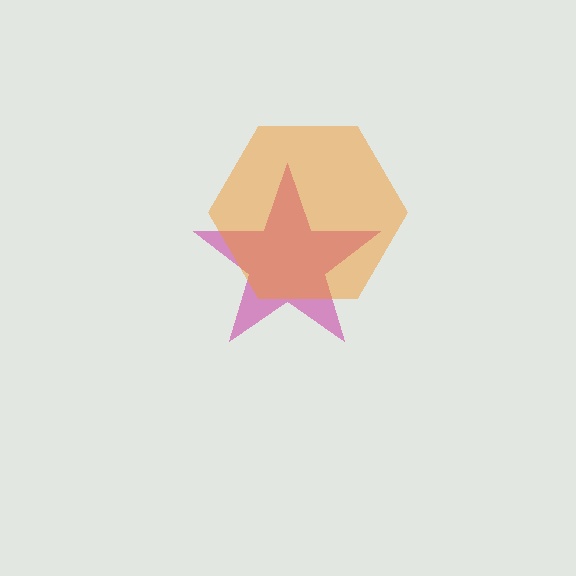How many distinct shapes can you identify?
There are 2 distinct shapes: a magenta star, an orange hexagon.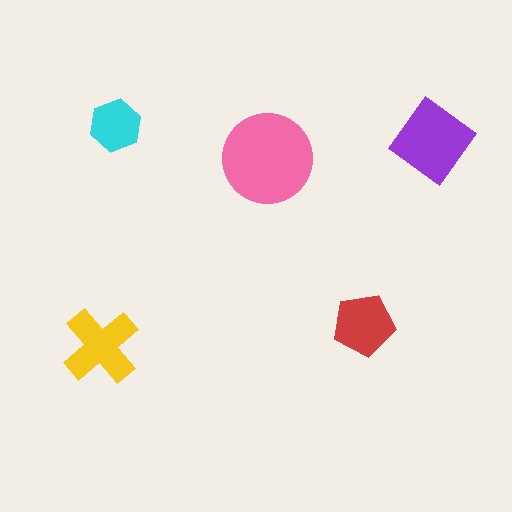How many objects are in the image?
There are 5 objects in the image.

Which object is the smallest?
The cyan hexagon.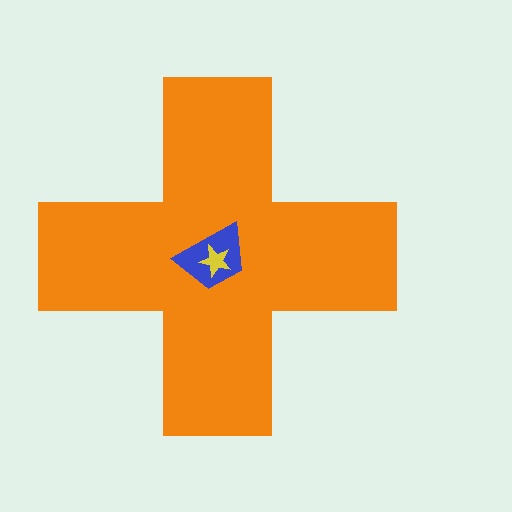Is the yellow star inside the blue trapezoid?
Yes.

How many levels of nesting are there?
3.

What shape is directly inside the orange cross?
The blue trapezoid.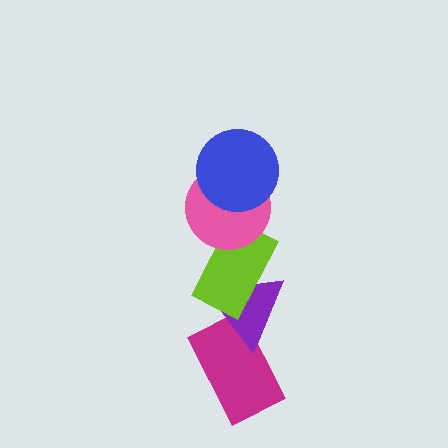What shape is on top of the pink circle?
The blue circle is on top of the pink circle.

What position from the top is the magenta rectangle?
The magenta rectangle is 5th from the top.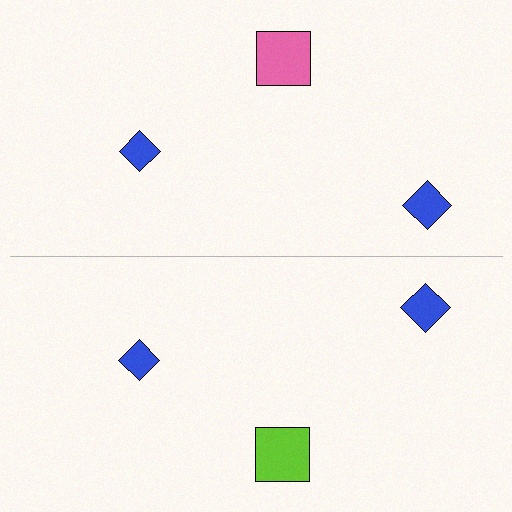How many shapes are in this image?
There are 6 shapes in this image.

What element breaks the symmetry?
The lime square on the bottom side breaks the symmetry — its mirror counterpart is pink.